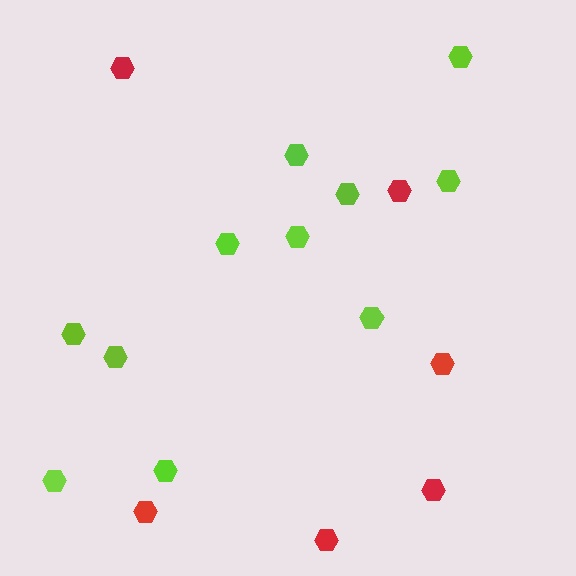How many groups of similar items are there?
There are 2 groups: one group of lime hexagons (11) and one group of red hexagons (6).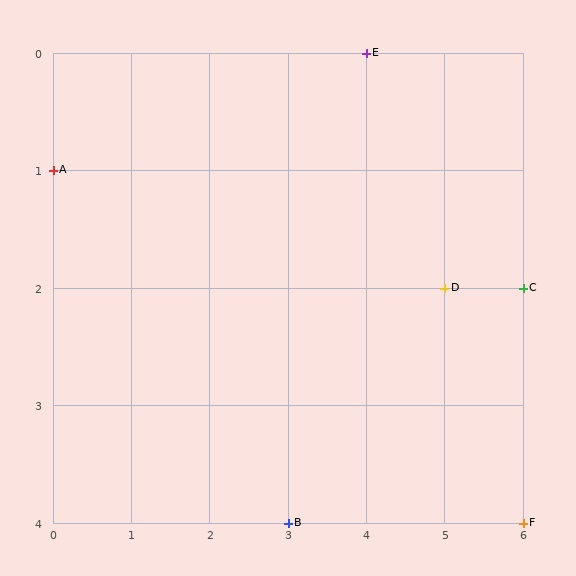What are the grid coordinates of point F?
Point F is at grid coordinates (6, 4).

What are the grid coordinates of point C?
Point C is at grid coordinates (6, 2).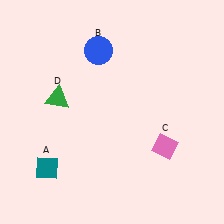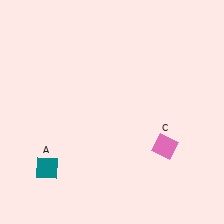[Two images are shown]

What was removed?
The green triangle (D), the blue circle (B) were removed in Image 2.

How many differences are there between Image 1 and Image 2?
There are 2 differences between the two images.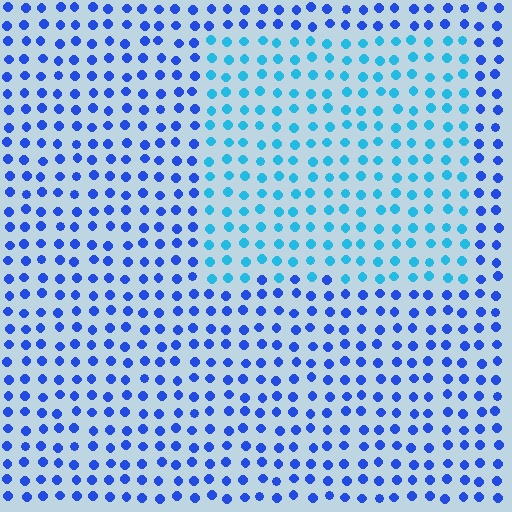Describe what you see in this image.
The image is filled with small blue elements in a uniform arrangement. A rectangle-shaped region is visible where the elements are tinted to a slightly different hue, forming a subtle color boundary.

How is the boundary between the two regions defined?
The boundary is defined purely by a slight shift in hue (about 35 degrees). Spacing, size, and orientation are identical on both sides.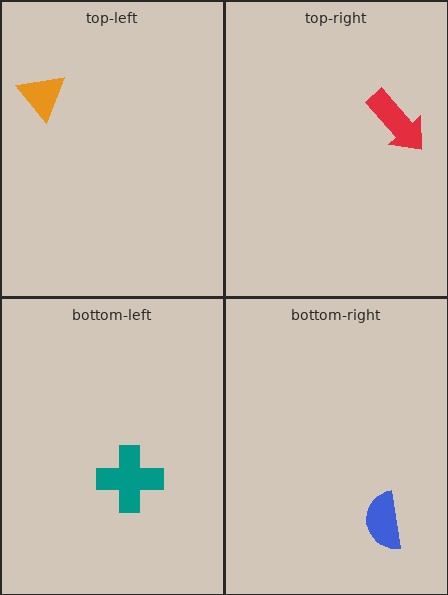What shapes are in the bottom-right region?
The blue semicircle.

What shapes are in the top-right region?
The red arrow.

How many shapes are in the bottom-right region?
1.